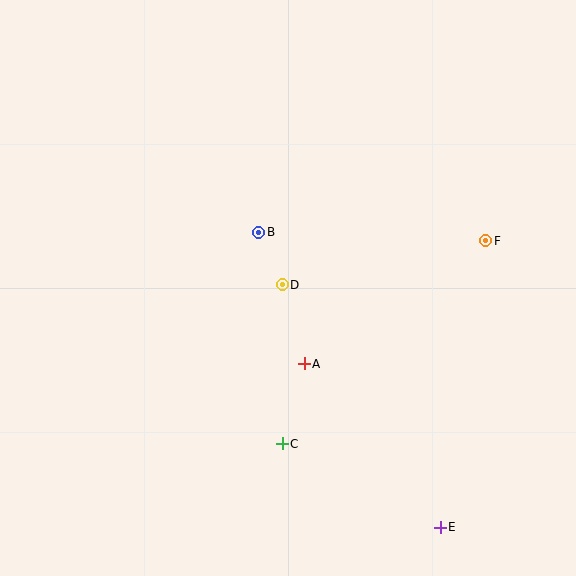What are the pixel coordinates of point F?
Point F is at (486, 241).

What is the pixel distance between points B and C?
The distance between B and C is 213 pixels.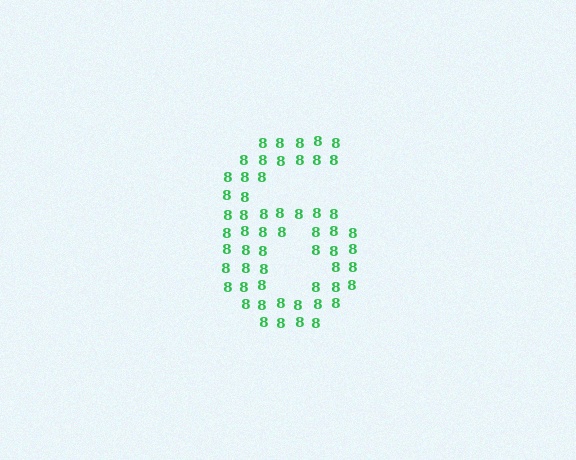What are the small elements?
The small elements are digit 8's.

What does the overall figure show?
The overall figure shows the digit 6.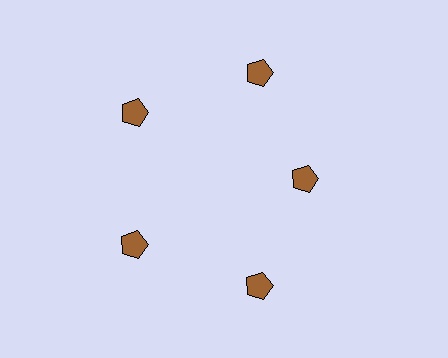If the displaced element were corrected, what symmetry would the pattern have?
It would have 5-fold rotational symmetry — the pattern would map onto itself every 72 degrees.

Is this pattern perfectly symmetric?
No. The 5 brown pentagons are arranged in a ring, but one element near the 3 o'clock position is pulled inward toward the center, breaking the 5-fold rotational symmetry.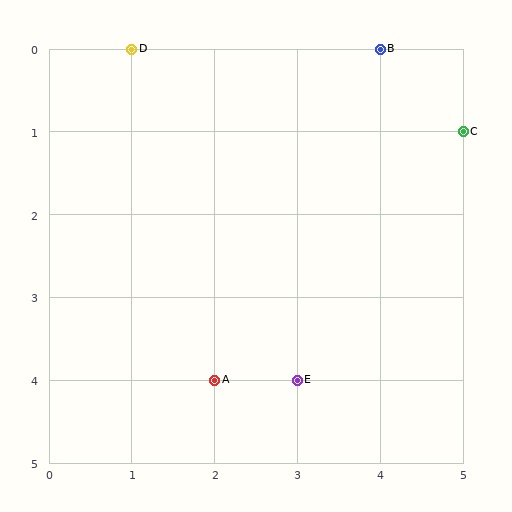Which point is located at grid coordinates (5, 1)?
Point C is at (5, 1).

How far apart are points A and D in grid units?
Points A and D are 1 column and 4 rows apart (about 4.1 grid units diagonally).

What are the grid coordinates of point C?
Point C is at grid coordinates (5, 1).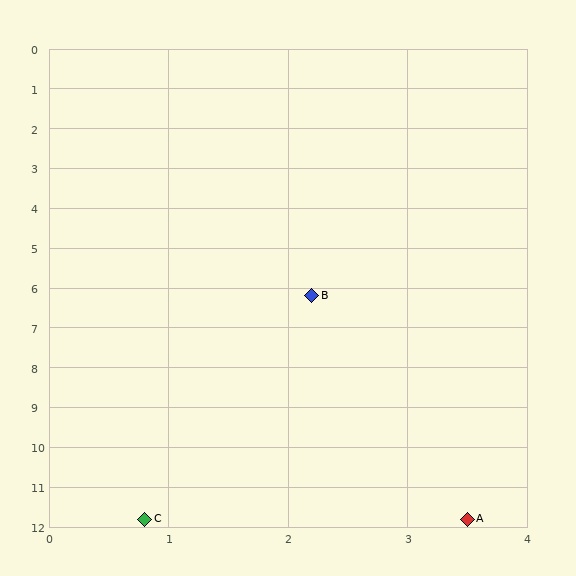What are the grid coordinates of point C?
Point C is at approximately (0.8, 11.8).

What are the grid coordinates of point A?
Point A is at approximately (3.5, 11.8).